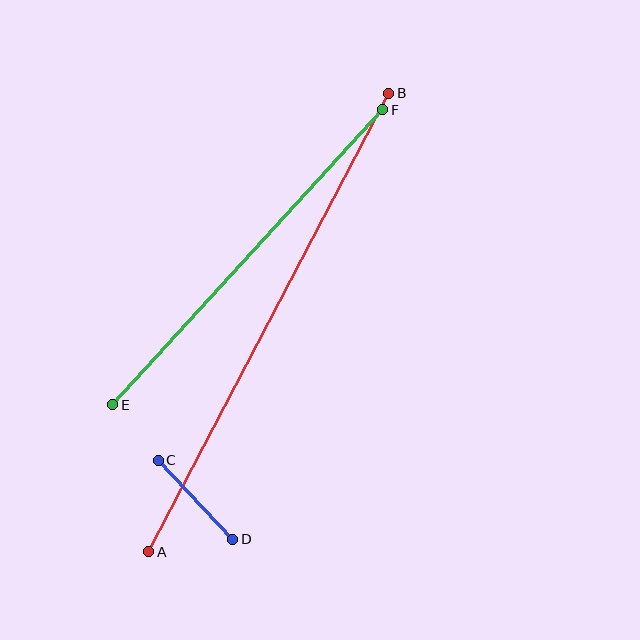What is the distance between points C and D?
The distance is approximately 108 pixels.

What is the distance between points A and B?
The distance is approximately 517 pixels.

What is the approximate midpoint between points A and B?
The midpoint is at approximately (269, 322) pixels.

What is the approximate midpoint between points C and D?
The midpoint is at approximately (195, 500) pixels.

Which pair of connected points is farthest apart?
Points A and B are farthest apart.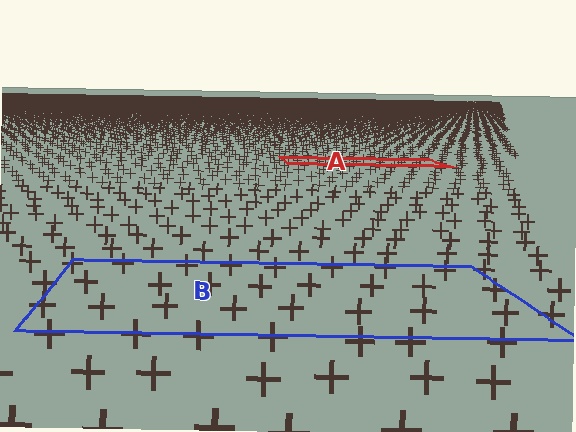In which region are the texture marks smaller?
The texture marks are smaller in region A, because it is farther away.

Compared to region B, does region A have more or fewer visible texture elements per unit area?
Region A has more texture elements per unit area — they are packed more densely because it is farther away.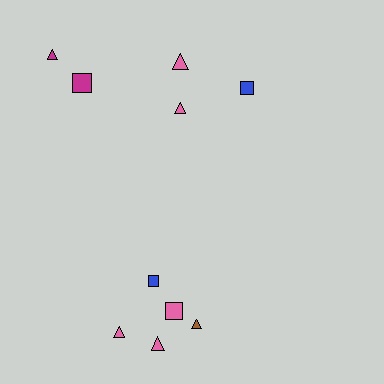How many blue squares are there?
There are 2 blue squares.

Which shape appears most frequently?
Triangle, with 6 objects.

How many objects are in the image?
There are 10 objects.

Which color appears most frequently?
Pink, with 5 objects.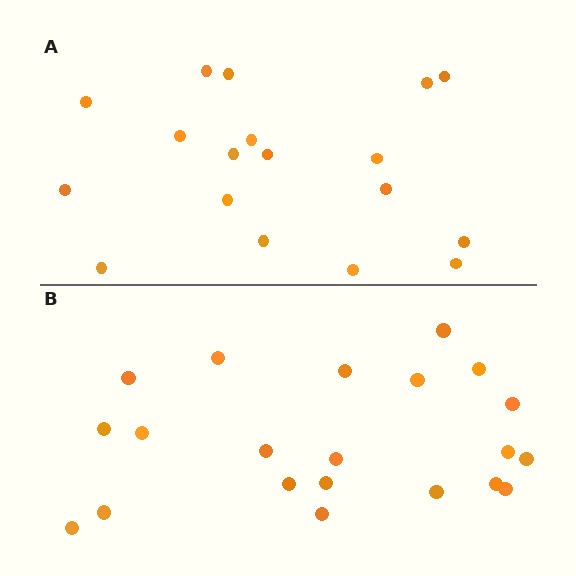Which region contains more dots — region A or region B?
Region B (the bottom region) has more dots.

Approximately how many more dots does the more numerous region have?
Region B has just a few more — roughly 2 or 3 more dots than region A.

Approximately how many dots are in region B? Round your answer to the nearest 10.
About 20 dots. (The exact count is 21, which rounds to 20.)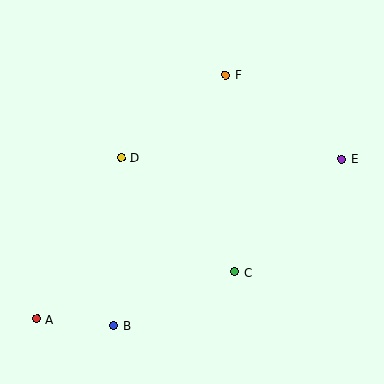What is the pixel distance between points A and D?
The distance between A and D is 182 pixels.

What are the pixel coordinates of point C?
Point C is at (235, 272).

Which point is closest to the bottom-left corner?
Point A is closest to the bottom-left corner.